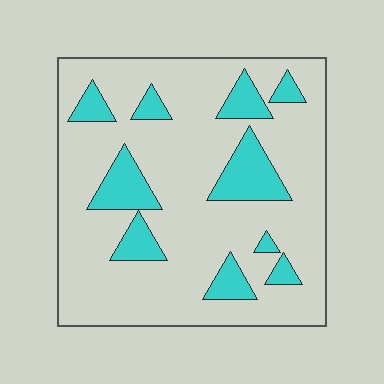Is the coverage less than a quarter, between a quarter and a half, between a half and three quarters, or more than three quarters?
Less than a quarter.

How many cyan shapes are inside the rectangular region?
10.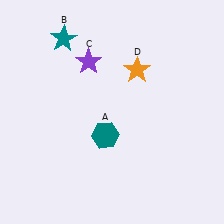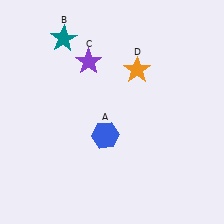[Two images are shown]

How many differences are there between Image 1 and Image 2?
There is 1 difference between the two images.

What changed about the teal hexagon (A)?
In Image 1, A is teal. In Image 2, it changed to blue.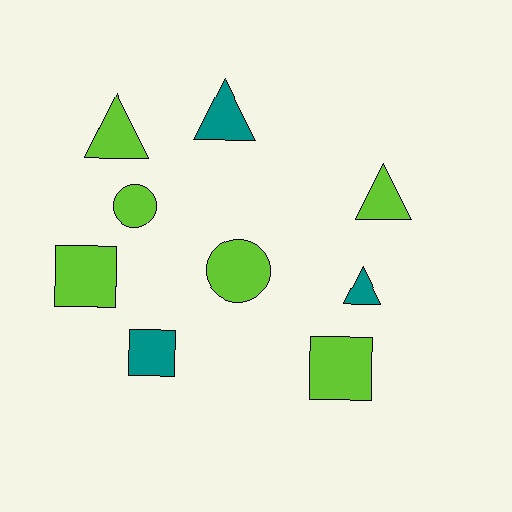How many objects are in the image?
There are 9 objects.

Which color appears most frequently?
Lime, with 6 objects.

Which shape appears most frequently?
Triangle, with 4 objects.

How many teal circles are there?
There are no teal circles.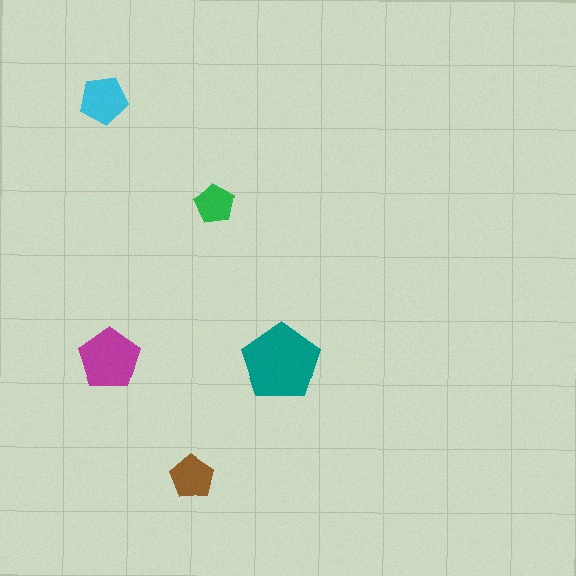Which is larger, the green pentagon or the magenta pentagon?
The magenta one.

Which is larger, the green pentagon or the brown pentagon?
The brown one.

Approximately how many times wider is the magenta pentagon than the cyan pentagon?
About 1.5 times wider.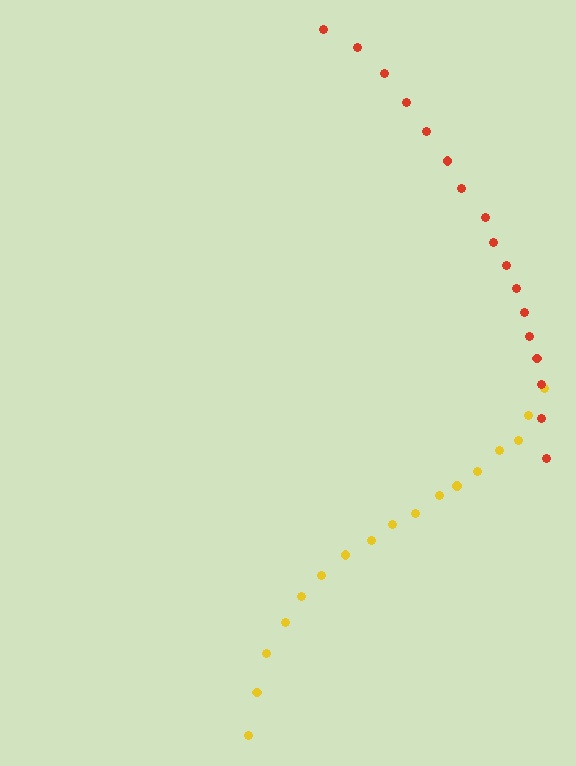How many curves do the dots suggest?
There are 2 distinct paths.